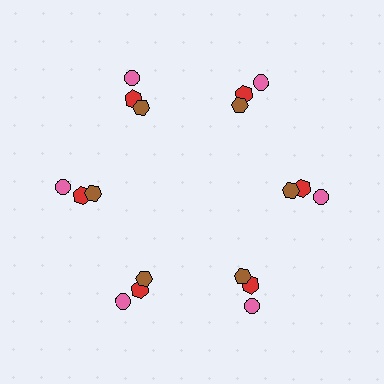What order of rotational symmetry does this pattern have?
This pattern has 6-fold rotational symmetry.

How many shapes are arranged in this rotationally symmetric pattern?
There are 18 shapes, arranged in 6 groups of 3.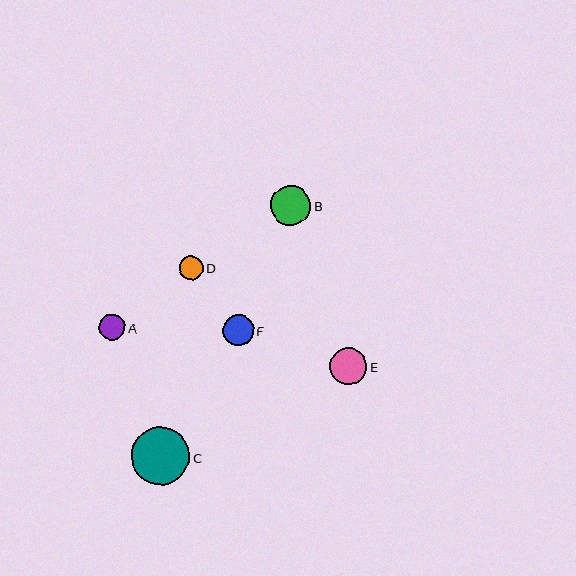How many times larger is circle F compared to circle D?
Circle F is approximately 1.3 times the size of circle D.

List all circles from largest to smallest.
From largest to smallest: C, B, E, F, A, D.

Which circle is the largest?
Circle C is the largest with a size of approximately 58 pixels.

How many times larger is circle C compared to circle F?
Circle C is approximately 1.9 times the size of circle F.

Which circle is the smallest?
Circle D is the smallest with a size of approximately 24 pixels.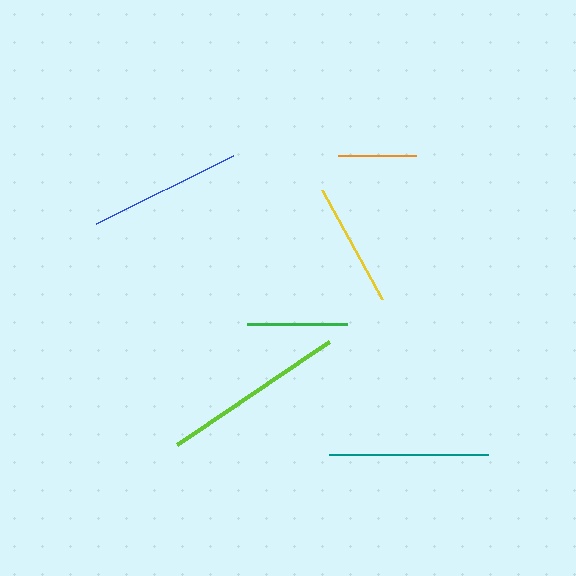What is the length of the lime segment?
The lime segment is approximately 184 pixels long.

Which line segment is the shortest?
The orange line is the shortest at approximately 78 pixels.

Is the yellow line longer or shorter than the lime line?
The lime line is longer than the yellow line.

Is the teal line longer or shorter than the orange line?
The teal line is longer than the orange line.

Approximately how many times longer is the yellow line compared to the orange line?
The yellow line is approximately 1.6 times the length of the orange line.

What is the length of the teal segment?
The teal segment is approximately 159 pixels long.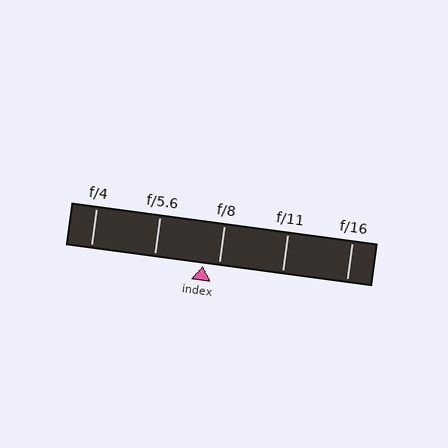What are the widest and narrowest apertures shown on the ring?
The widest aperture shown is f/4 and the narrowest is f/16.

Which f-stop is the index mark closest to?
The index mark is closest to f/8.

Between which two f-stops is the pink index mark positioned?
The index mark is between f/5.6 and f/8.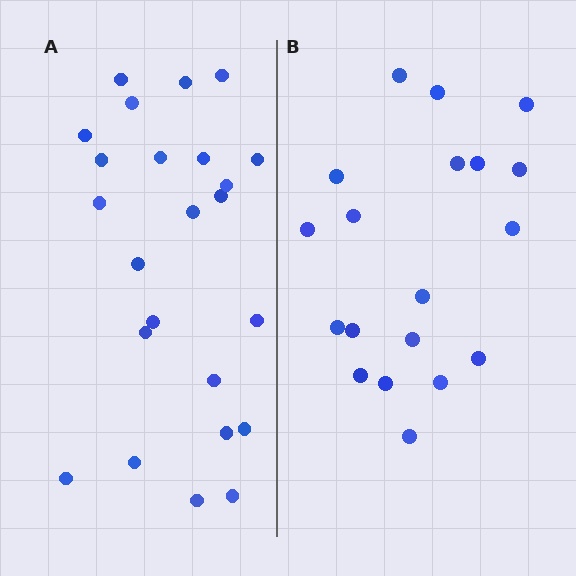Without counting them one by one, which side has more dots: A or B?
Region A (the left region) has more dots.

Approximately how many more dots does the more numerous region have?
Region A has about 5 more dots than region B.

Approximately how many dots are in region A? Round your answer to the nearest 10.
About 20 dots. (The exact count is 24, which rounds to 20.)